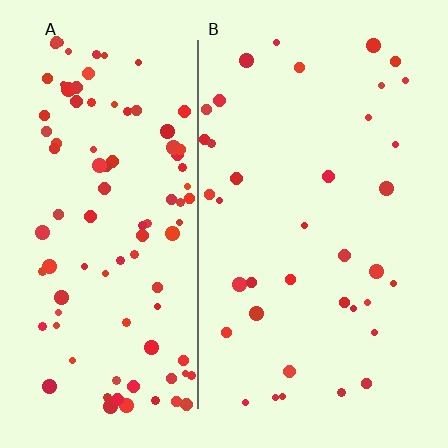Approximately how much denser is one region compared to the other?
Approximately 2.7× — region A over region B.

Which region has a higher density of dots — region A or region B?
A (the left).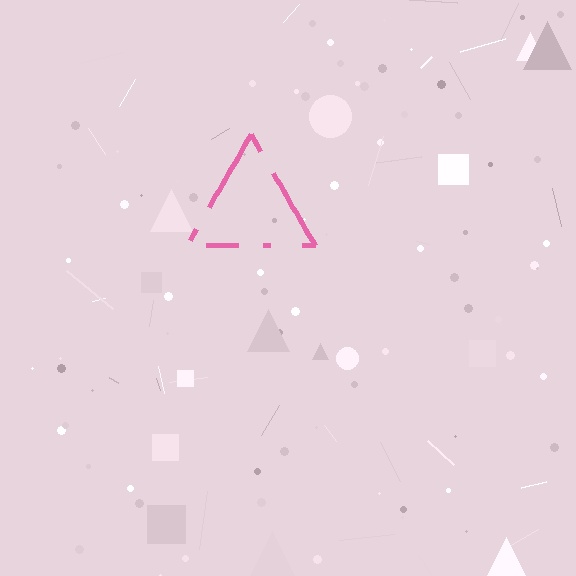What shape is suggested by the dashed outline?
The dashed outline suggests a triangle.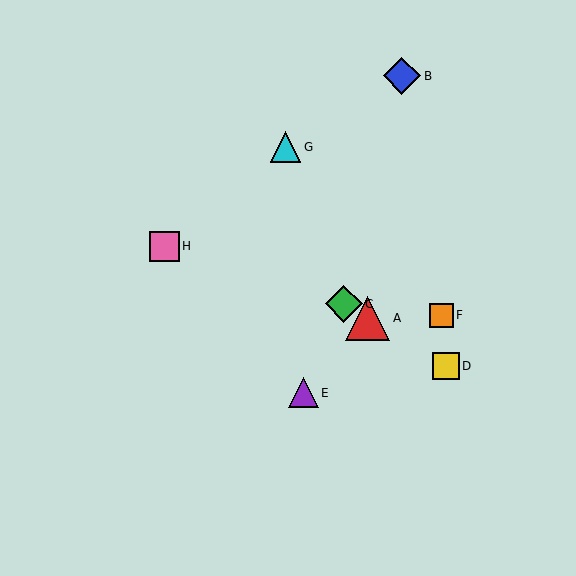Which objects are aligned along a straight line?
Objects A, C, D are aligned along a straight line.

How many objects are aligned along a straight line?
3 objects (A, C, D) are aligned along a straight line.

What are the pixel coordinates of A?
Object A is at (368, 318).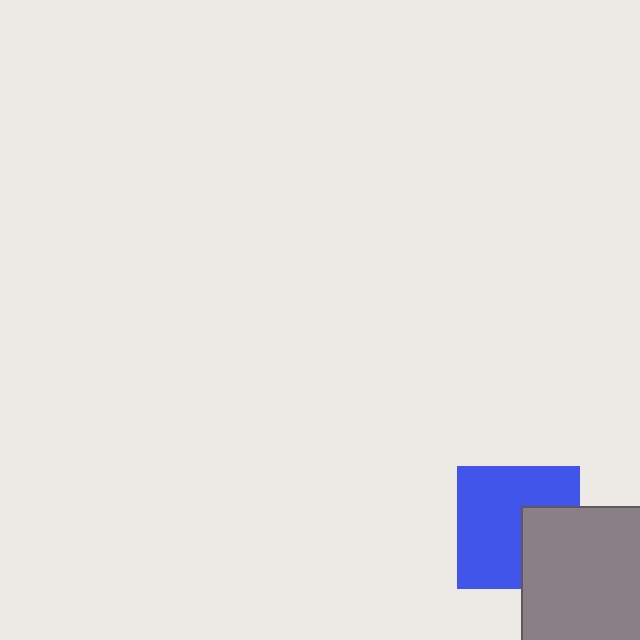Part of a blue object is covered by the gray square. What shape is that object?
It is a square.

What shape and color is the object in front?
The object in front is a gray square.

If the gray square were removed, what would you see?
You would see the complete blue square.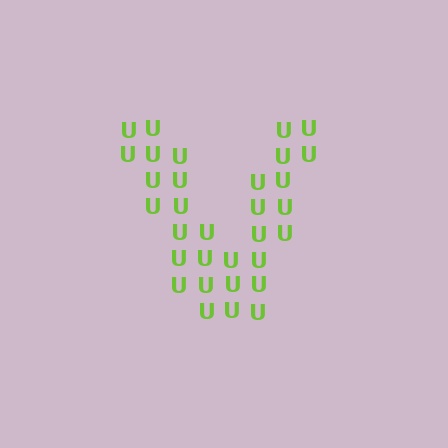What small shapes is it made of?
It is made of small letter U's.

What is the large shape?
The large shape is the letter V.